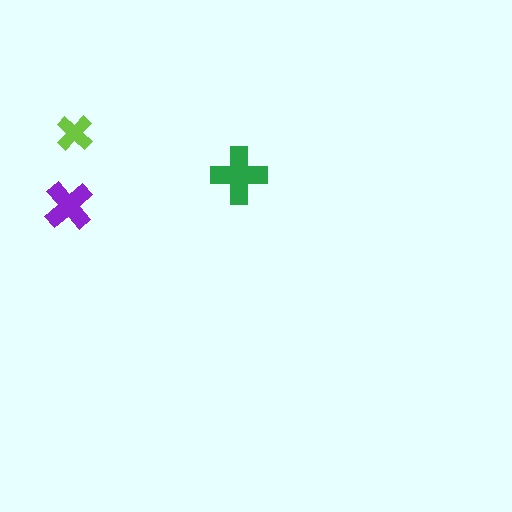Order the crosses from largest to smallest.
the green one, the purple one, the lime one.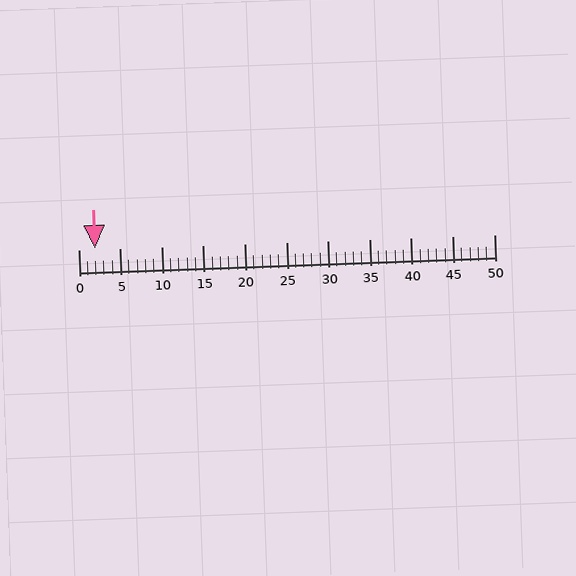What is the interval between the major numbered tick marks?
The major tick marks are spaced 5 units apart.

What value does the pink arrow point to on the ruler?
The pink arrow points to approximately 2.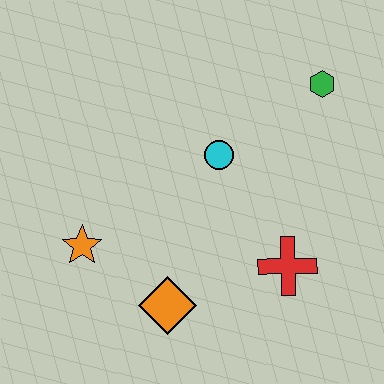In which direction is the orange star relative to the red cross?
The orange star is to the left of the red cross.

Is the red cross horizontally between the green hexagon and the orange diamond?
Yes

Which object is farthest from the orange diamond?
The green hexagon is farthest from the orange diamond.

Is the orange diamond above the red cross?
No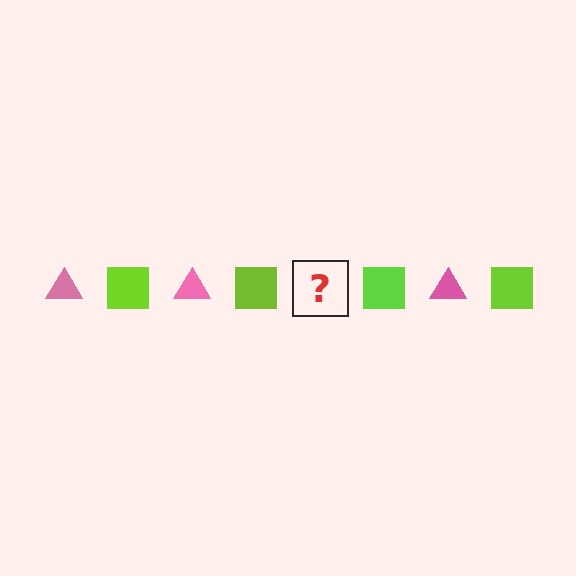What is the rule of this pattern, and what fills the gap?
The rule is that the pattern alternates between pink triangle and lime square. The gap should be filled with a pink triangle.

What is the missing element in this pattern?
The missing element is a pink triangle.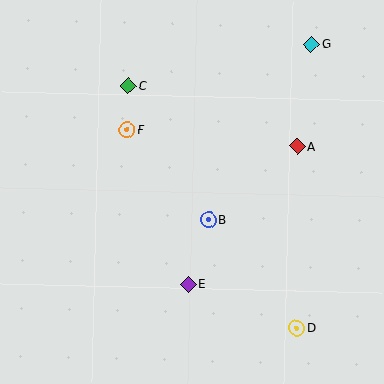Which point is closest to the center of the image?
Point B at (209, 220) is closest to the center.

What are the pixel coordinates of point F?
Point F is at (127, 130).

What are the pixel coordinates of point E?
Point E is at (188, 284).